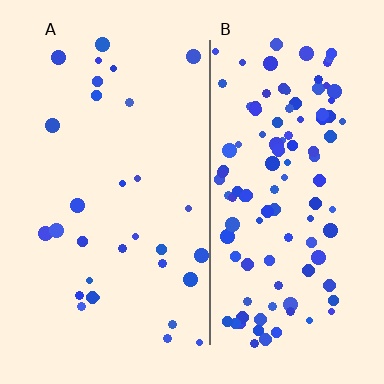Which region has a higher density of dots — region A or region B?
B (the right).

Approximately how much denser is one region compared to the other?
Approximately 3.7× — region B over region A.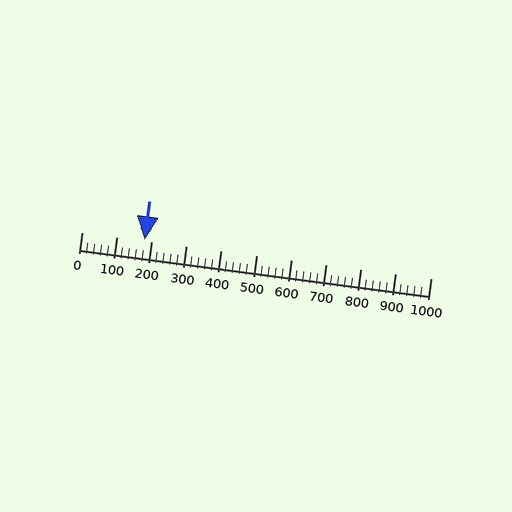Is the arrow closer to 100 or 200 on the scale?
The arrow is closer to 200.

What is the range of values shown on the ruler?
The ruler shows values from 0 to 1000.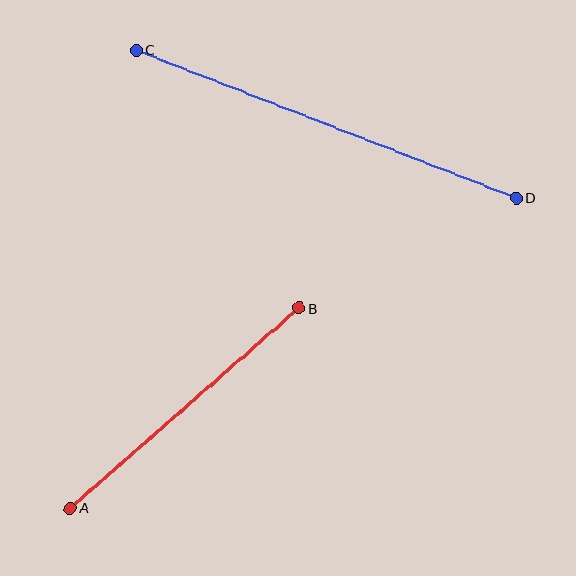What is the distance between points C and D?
The distance is approximately 408 pixels.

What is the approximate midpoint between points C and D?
The midpoint is at approximately (326, 124) pixels.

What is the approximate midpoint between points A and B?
The midpoint is at approximately (185, 408) pixels.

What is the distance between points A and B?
The distance is approximately 304 pixels.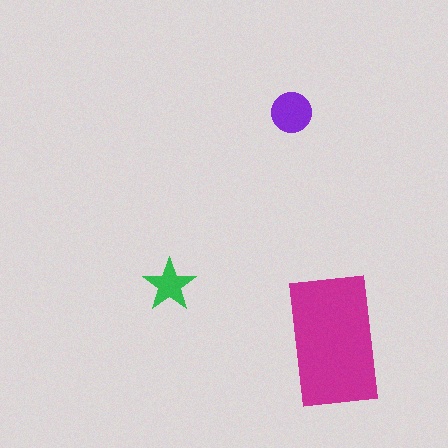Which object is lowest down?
The magenta rectangle is bottommost.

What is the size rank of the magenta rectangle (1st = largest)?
1st.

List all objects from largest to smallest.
The magenta rectangle, the purple circle, the green star.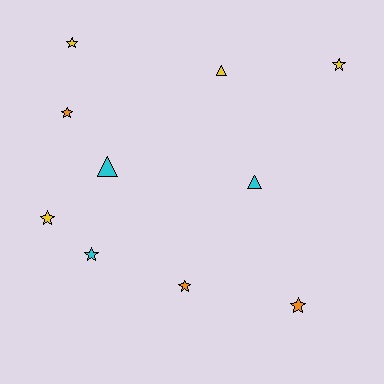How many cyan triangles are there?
There are 2 cyan triangles.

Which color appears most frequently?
Yellow, with 4 objects.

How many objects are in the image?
There are 10 objects.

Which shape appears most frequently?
Star, with 7 objects.